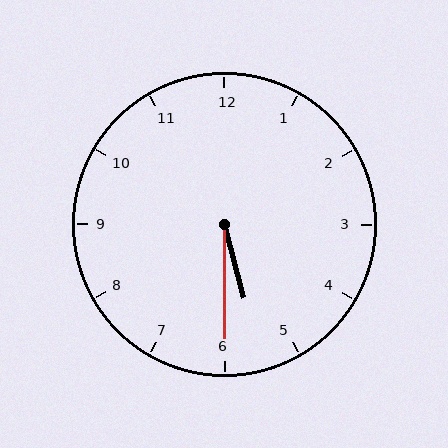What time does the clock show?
5:30.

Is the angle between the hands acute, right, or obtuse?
It is acute.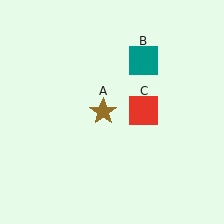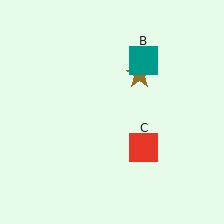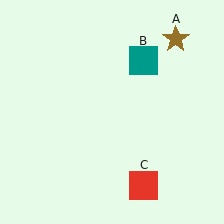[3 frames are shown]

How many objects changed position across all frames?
2 objects changed position: brown star (object A), red square (object C).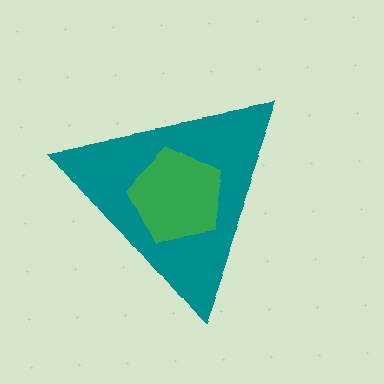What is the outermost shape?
The teal triangle.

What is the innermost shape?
The green pentagon.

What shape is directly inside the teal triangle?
The green pentagon.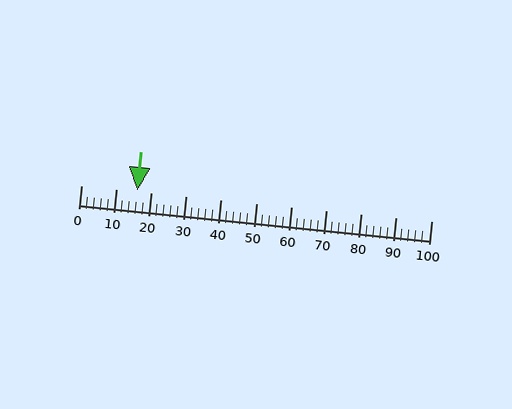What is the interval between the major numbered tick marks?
The major tick marks are spaced 10 units apart.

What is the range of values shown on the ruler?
The ruler shows values from 0 to 100.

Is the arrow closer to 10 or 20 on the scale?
The arrow is closer to 20.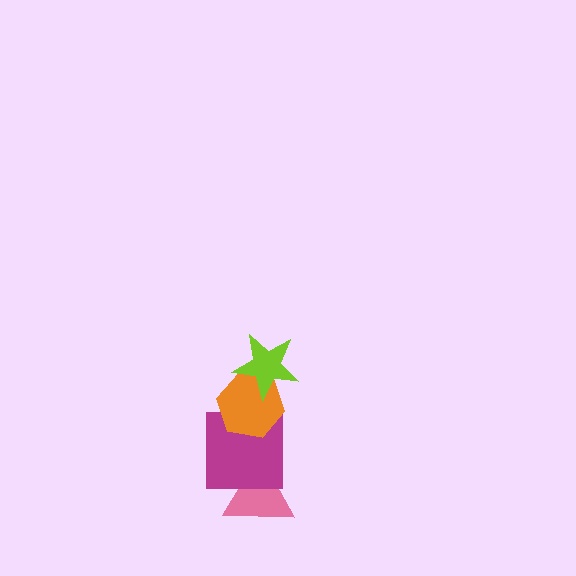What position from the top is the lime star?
The lime star is 1st from the top.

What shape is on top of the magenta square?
The orange hexagon is on top of the magenta square.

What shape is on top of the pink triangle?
The magenta square is on top of the pink triangle.